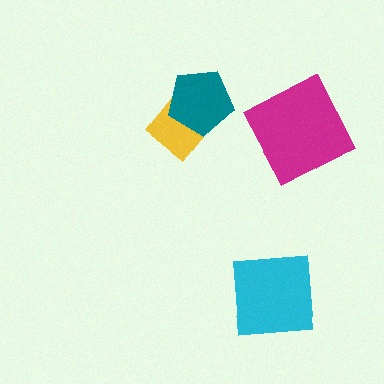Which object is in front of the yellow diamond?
The teal pentagon is in front of the yellow diamond.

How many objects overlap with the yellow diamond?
1 object overlaps with the yellow diamond.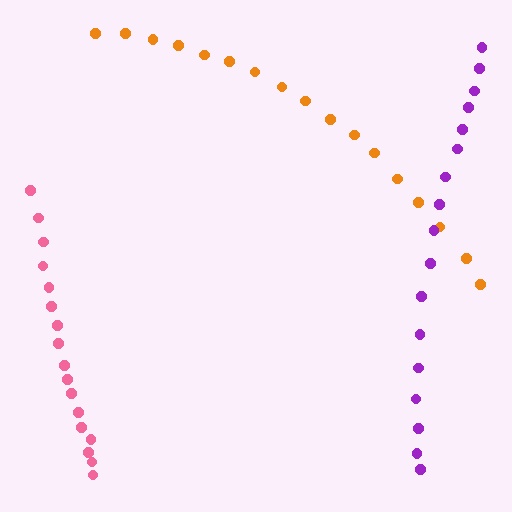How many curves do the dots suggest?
There are 3 distinct paths.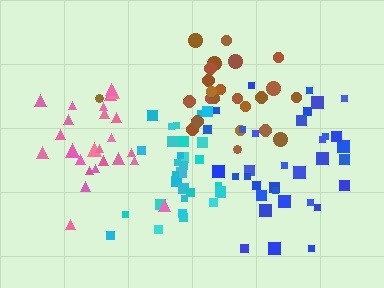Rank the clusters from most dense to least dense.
pink, cyan, brown, blue.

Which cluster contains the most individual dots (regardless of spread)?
Blue (34).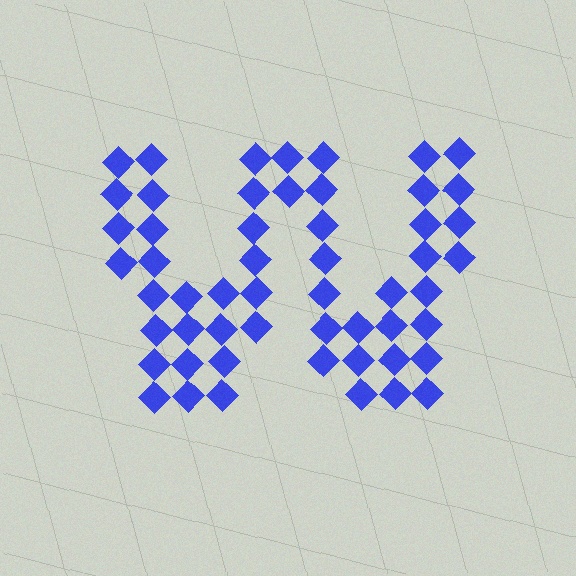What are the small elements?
The small elements are diamonds.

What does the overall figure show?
The overall figure shows the letter W.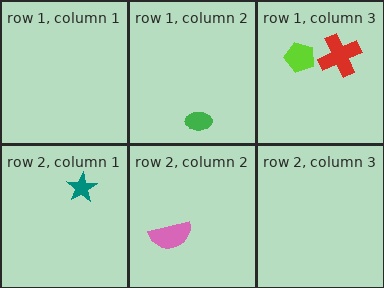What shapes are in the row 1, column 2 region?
The green ellipse.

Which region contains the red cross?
The row 1, column 3 region.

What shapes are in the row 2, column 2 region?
The pink semicircle.